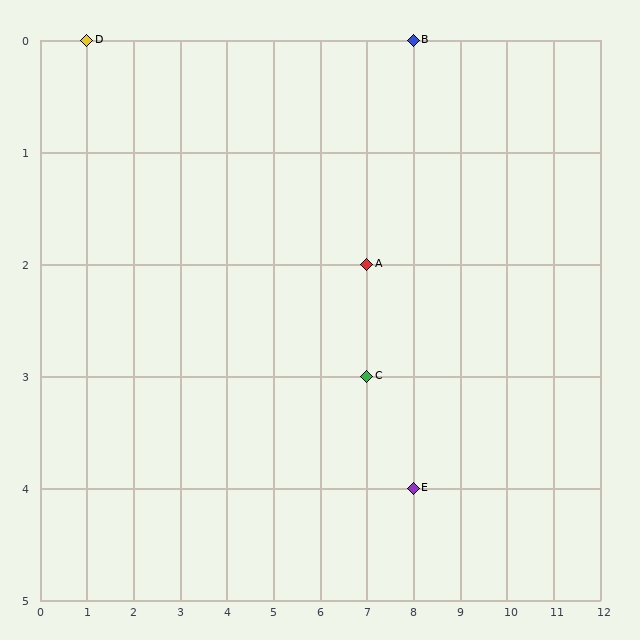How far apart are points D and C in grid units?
Points D and C are 6 columns and 3 rows apart (about 6.7 grid units diagonally).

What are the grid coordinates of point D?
Point D is at grid coordinates (1, 0).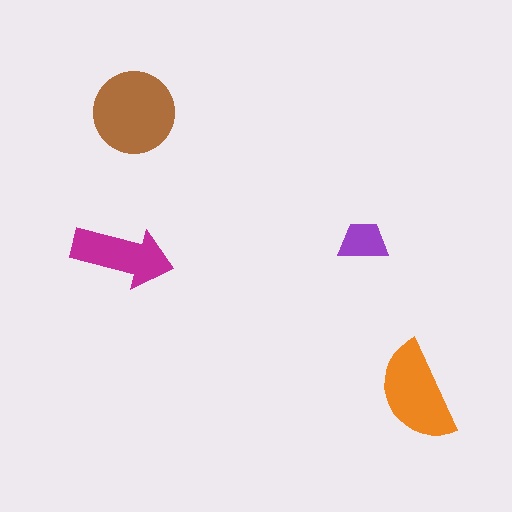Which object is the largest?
The brown circle.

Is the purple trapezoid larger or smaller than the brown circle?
Smaller.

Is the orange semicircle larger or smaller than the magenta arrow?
Larger.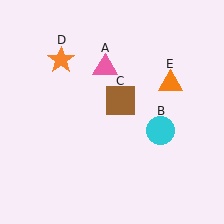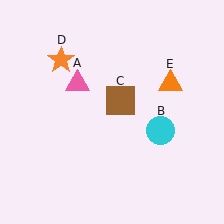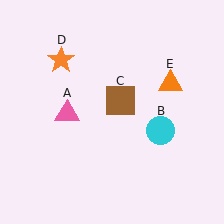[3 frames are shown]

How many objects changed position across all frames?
1 object changed position: pink triangle (object A).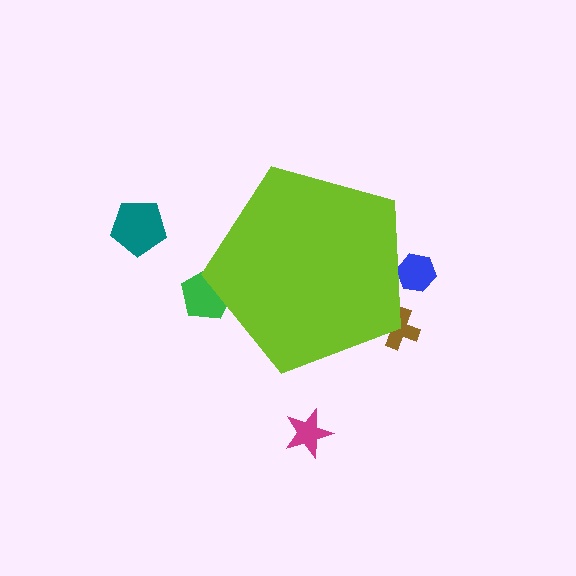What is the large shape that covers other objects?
A lime pentagon.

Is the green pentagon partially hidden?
Yes, the green pentagon is partially hidden behind the lime pentagon.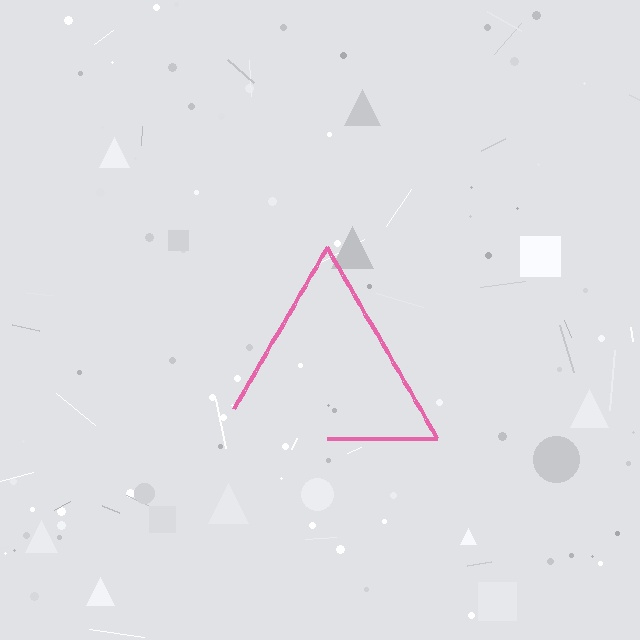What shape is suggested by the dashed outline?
The dashed outline suggests a triangle.